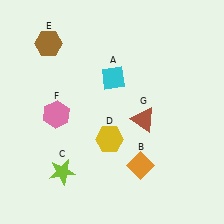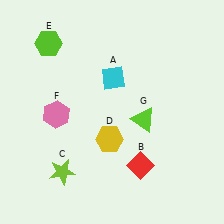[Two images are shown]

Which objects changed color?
B changed from orange to red. E changed from brown to lime. G changed from brown to lime.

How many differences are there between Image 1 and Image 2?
There are 3 differences between the two images.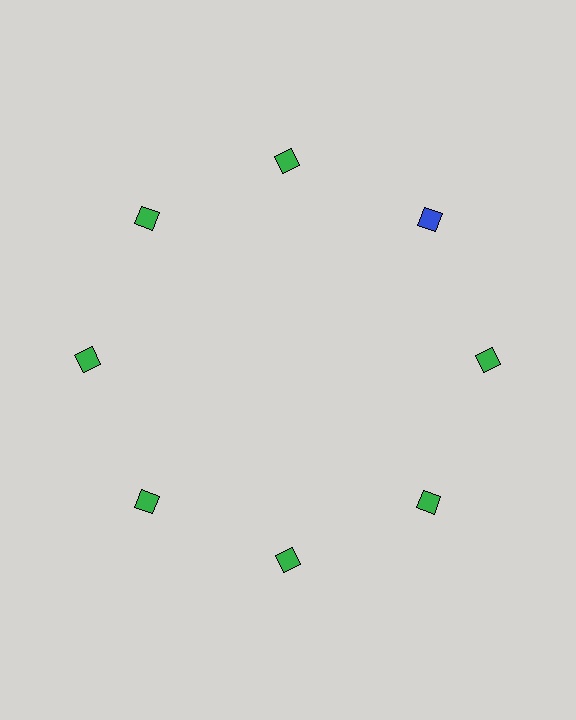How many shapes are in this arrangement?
There are 8 shapes arranged in a ring pattern.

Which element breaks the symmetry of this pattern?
The blue diamond at roughly the 2 o'clock position breaks the symmetry. All other shapes are green diamonds.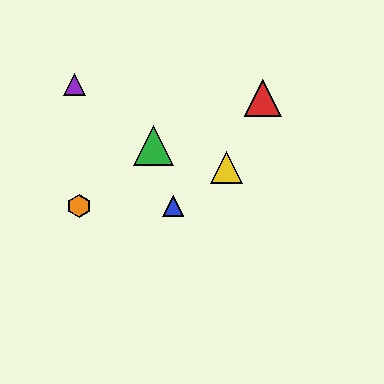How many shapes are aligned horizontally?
2 shapes (the blue triangle, the orange hexagon) are aligned horizontally.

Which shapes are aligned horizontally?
The blue triangle, the orange hexagon are aligned horizontally.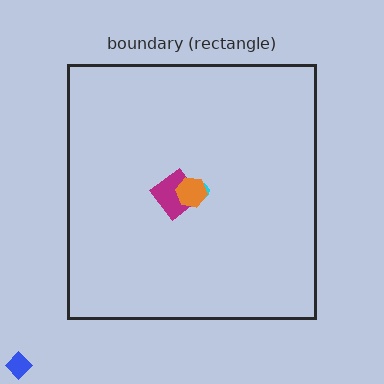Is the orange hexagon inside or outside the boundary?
Inside.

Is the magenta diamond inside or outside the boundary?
Inside.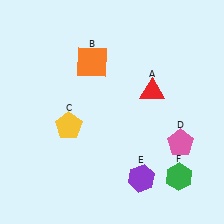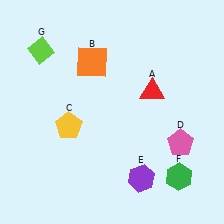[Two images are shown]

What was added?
A lime diamond (G) was added in Image 2.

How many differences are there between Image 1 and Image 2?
There is 1 difference between the two images.